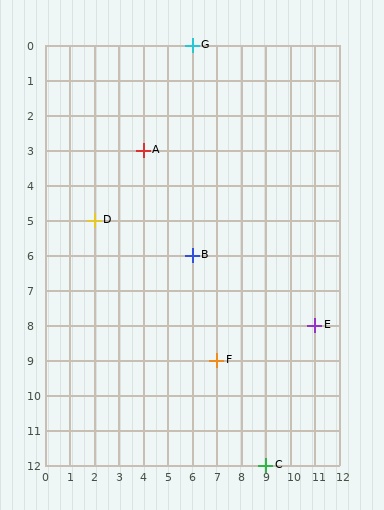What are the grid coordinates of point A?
Point A is at grid coordinates (4, 3).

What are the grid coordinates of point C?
Point C is at grid coordinates (9, 12).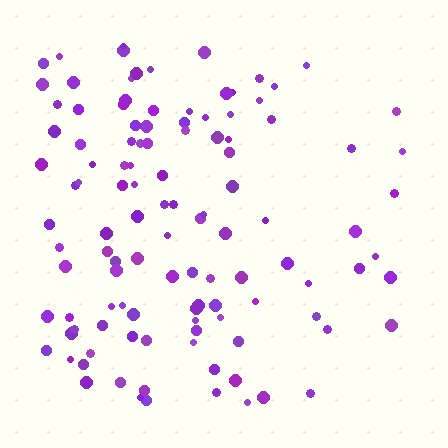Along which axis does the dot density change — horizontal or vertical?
Horizontal.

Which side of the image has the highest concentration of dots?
The left.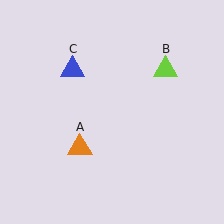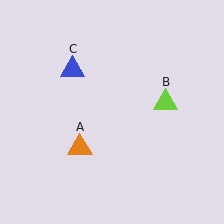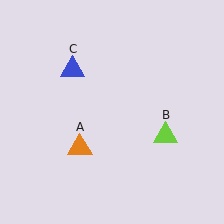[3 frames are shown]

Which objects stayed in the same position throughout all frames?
Orange triangle (object A) and blue triangle (object C) remained stationary.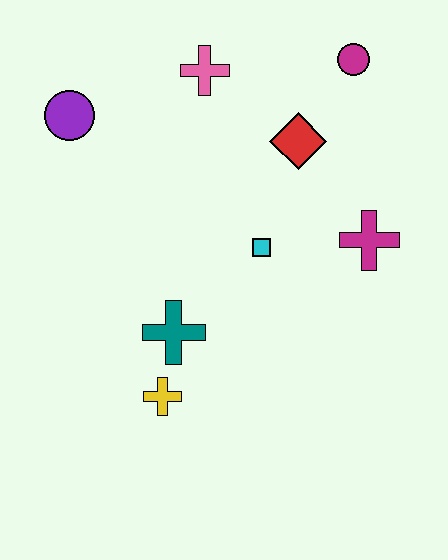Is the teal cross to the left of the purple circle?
No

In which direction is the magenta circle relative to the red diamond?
The magenta circle is above the red diamond.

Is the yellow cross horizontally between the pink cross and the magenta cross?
No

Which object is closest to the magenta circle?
The red diamond is closest to the magenta circle.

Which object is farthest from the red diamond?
The yellow cross is farthest from the red diamond.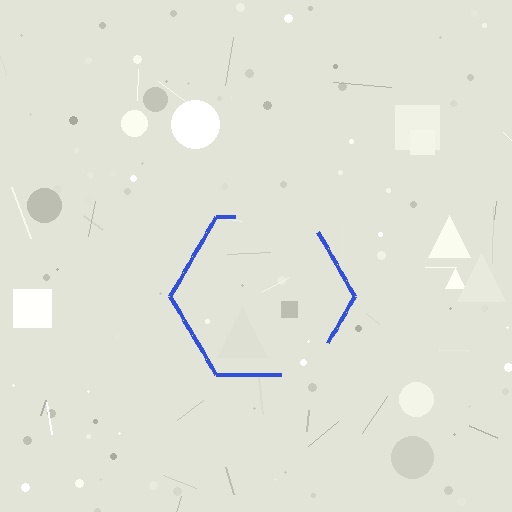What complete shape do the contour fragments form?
The contour fragments form a hexagon.